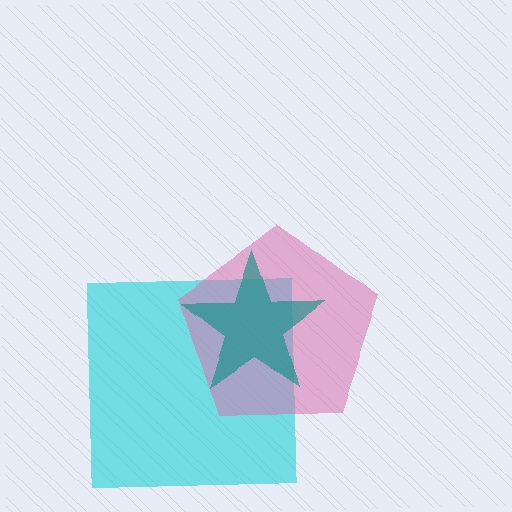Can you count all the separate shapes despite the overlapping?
Yes, there are 3 separate shapes.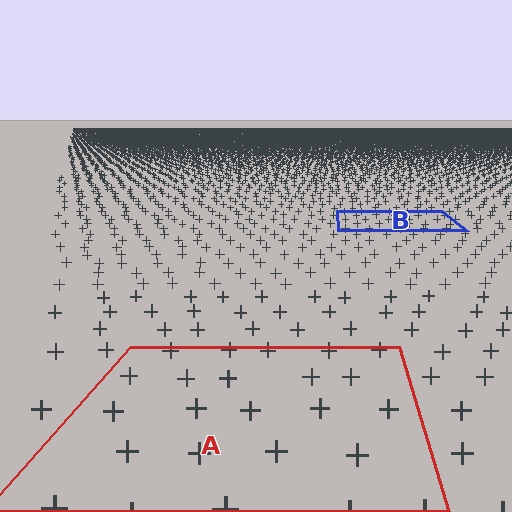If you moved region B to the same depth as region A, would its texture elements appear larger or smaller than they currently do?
They would appear larger. At a closer depth, the same texture elements are projected at a bigger on-screen size.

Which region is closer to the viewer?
Region A is closer. The texture elements there are larger and more spread out.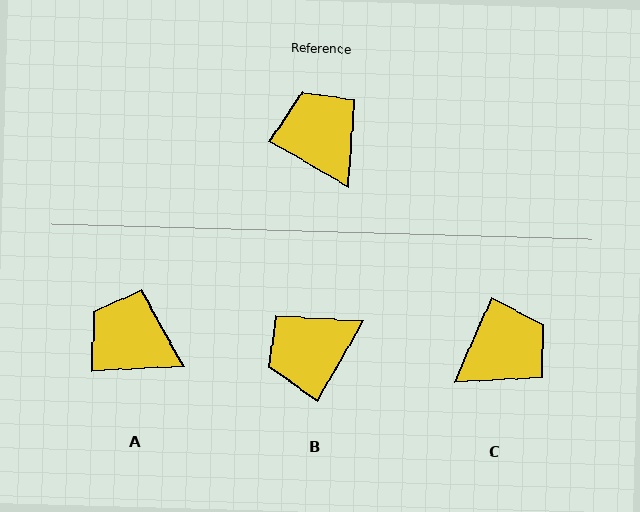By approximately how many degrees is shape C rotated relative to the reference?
Approximately 83 degrees clockwise.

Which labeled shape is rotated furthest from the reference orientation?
B, about 90 degrees away.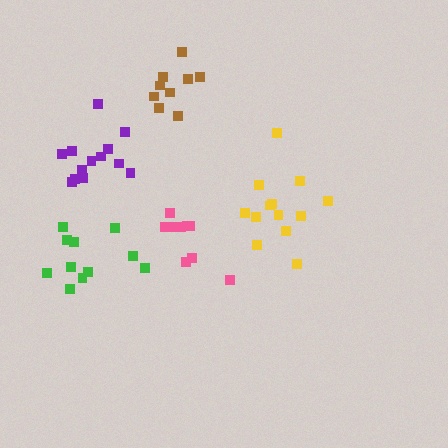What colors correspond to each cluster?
The clusters are colored: brown, green, purple, yellow, pink.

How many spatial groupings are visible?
There are 5 spatial groupings.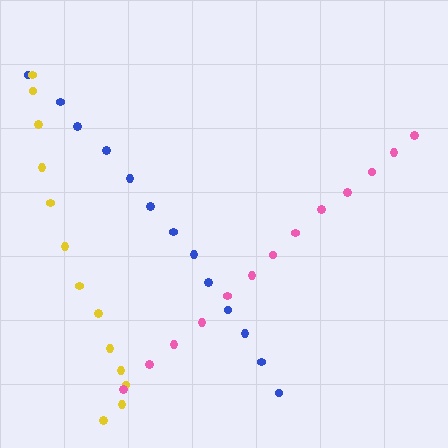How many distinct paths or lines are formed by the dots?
There are 3 distinct paths.